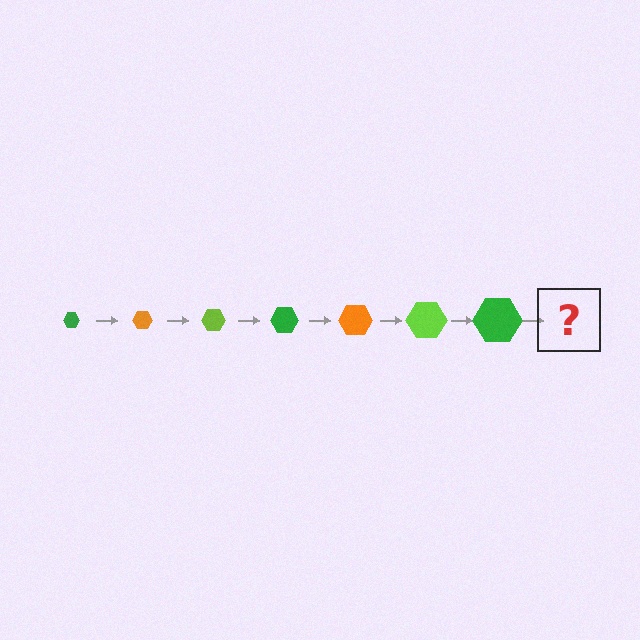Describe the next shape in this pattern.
It should be an orange hexagon, larger than the previous one.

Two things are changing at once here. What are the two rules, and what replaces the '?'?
The two rules are that the hexagon grows larger each step and the color cycles through green, orange, and lime. The '?' should be an orange hexagon, larger than the previous one.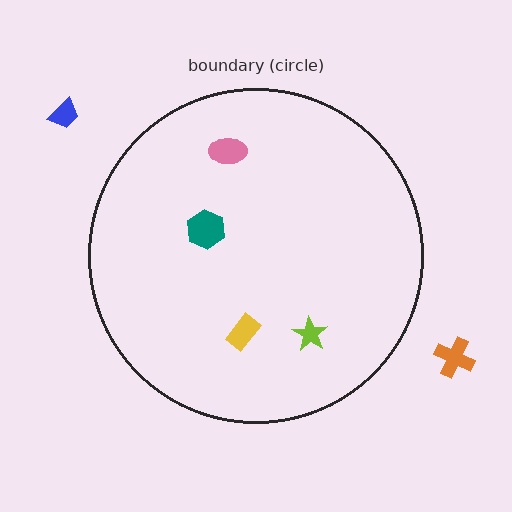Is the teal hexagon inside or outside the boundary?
Inside.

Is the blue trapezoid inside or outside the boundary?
Outside.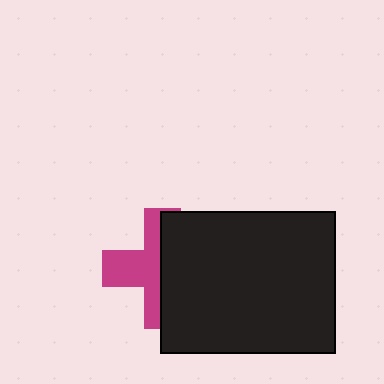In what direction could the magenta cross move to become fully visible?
The magenta cross could move left. That would shift it out from behind the black rectangle entirely.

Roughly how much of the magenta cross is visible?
About half of it is visible (roughly 46%).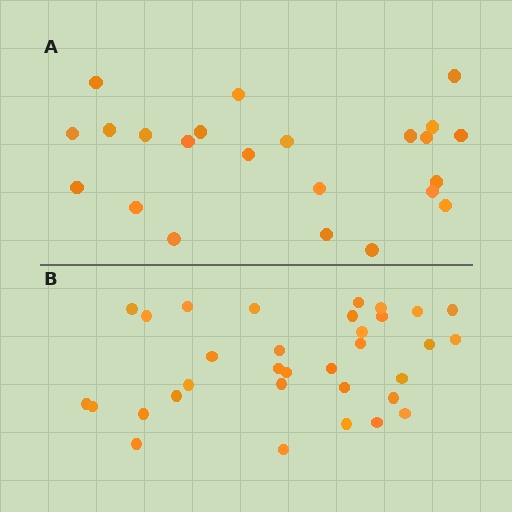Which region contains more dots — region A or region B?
Region B (the bottom region) has more dots.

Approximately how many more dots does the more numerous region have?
Region B has roughly 10 or so more dots than region A.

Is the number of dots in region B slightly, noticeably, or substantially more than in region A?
Region B has noticeably more, but not dramatically so. The ratio is roughly 1.4 to 1.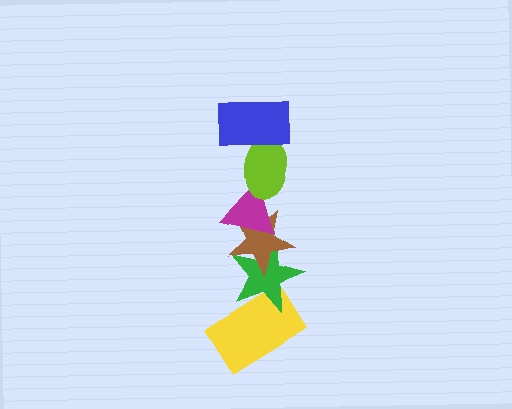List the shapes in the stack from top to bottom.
From top to bottom: the blue rectangle, the lime ellipse, the magenta triangle, the brown star, the green star, the yellow rectangle.